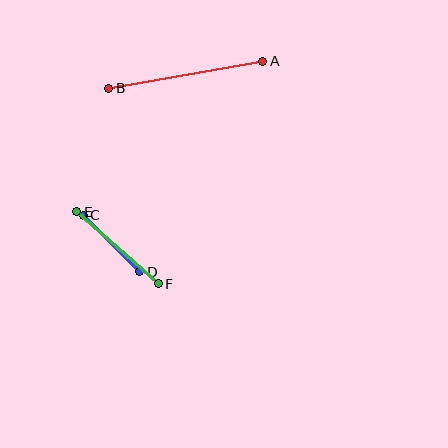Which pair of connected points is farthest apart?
Points A and B are farthest apart.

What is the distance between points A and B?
The distance is approximately 156 pixels.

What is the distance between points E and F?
The distance is approximately 109 pixels.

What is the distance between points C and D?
The distance is approximately 80 pixels.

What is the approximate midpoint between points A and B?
The midpoint is at approximately (186, 75) pixels.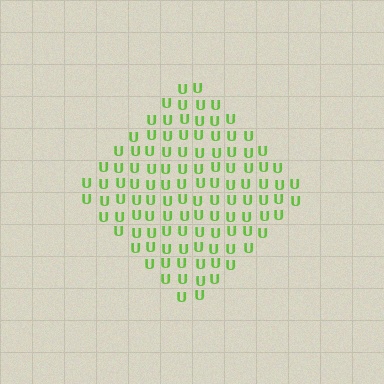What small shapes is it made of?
It is made of small letter U's.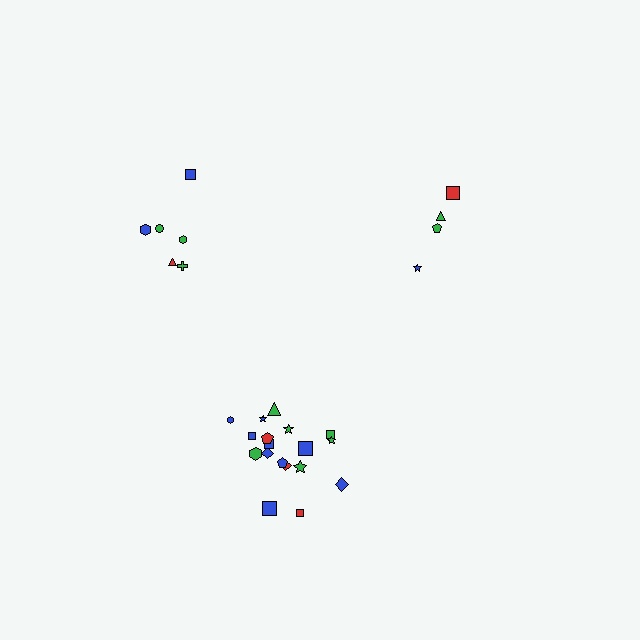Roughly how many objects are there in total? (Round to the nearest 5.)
Roughly 30 objects in total.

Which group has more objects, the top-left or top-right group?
The top-left group.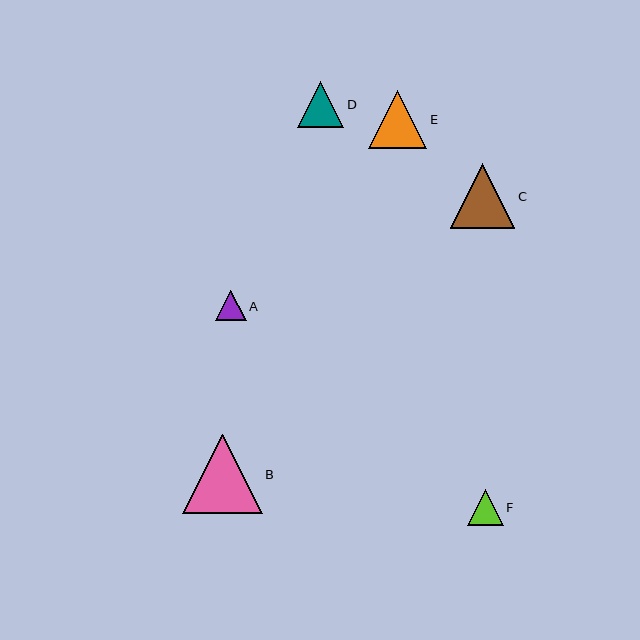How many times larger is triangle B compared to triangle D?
Triangle B is approximately 1.7 times the size of triangle D.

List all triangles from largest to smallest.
From largest to smallest: B, C, E, D, F, A.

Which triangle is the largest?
Triangle B is the largest with a size of approximately 79 pixels.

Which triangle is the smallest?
Triangle A is the smallest with a size of approximately 30 pixels.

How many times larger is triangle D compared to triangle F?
Triangle D is approximately 1.3 times the size of triangle F.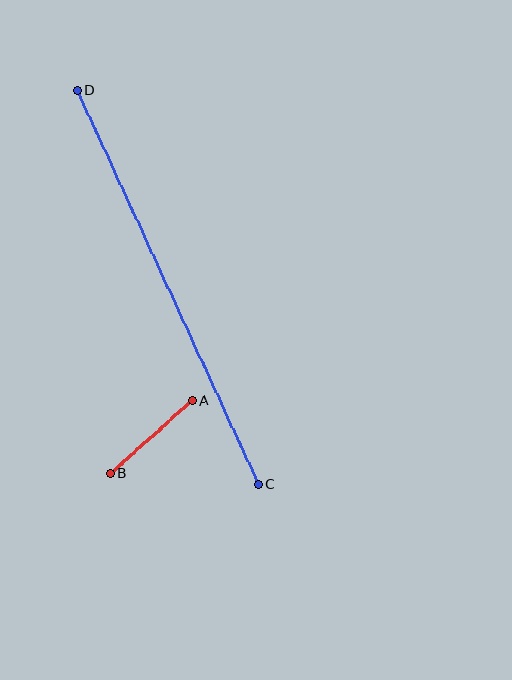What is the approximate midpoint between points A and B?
The midpoint is at approximately (151, 437) pixels.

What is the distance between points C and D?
The distance is approximately 433 pixels.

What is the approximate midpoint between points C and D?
The midpoint is at approximately (168, 287) pixels.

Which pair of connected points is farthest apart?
Points C and D are farthest apart.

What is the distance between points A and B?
The distance is approximately 110 pixels.